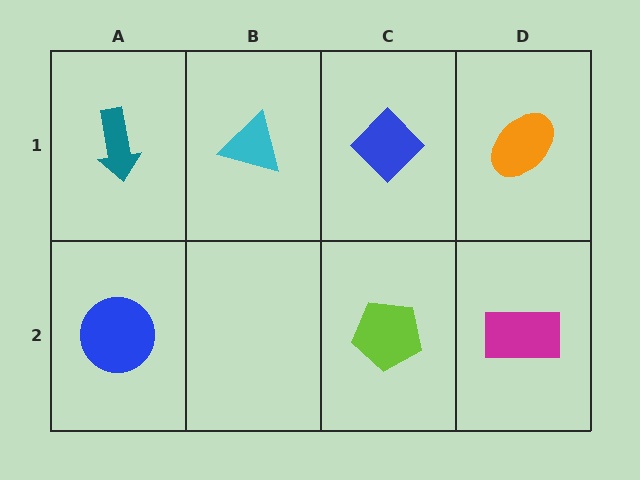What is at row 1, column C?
A blue diamond.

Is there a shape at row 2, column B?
No, that cell is empty.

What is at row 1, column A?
A teal arrow.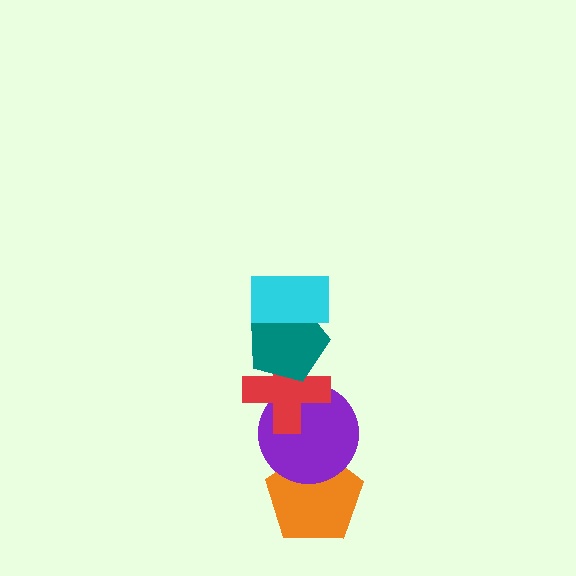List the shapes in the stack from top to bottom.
From top to bottom: the cyan rectangle, the teal pentagon, the red cross, the purple circle, the orange pentagon.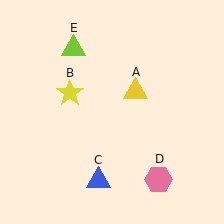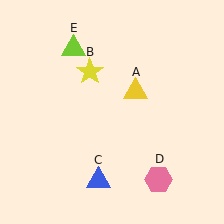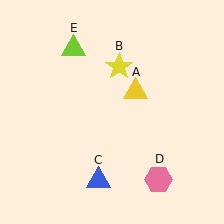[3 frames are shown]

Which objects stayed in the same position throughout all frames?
Yellow triangle (object A) and blue triangle (object C) and pink hexagon (object D) and lime triangle (object E) remained stationary.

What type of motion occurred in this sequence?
The yellow star (object B) rotated clockwise around the center of the scene.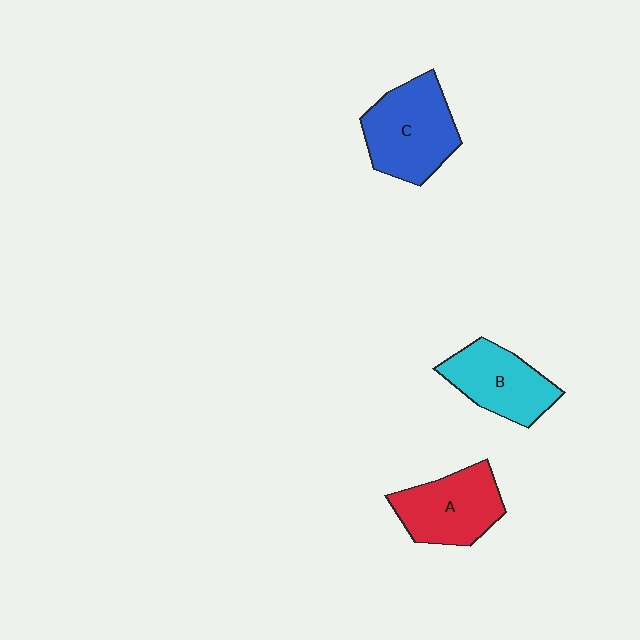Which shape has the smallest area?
Shape B (cyan).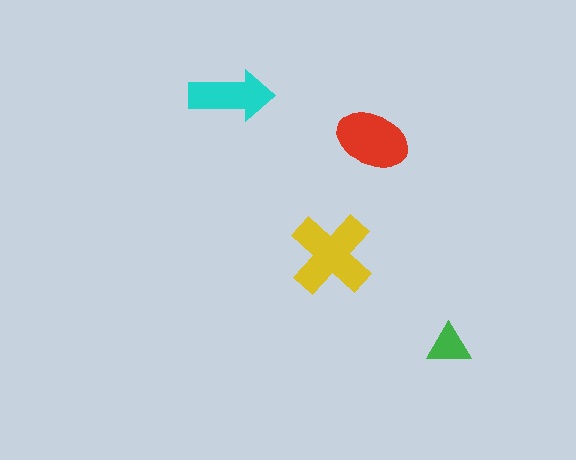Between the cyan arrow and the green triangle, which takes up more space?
The cyan arrow.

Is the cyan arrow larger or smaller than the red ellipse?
Smaller.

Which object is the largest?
The yellow cross.